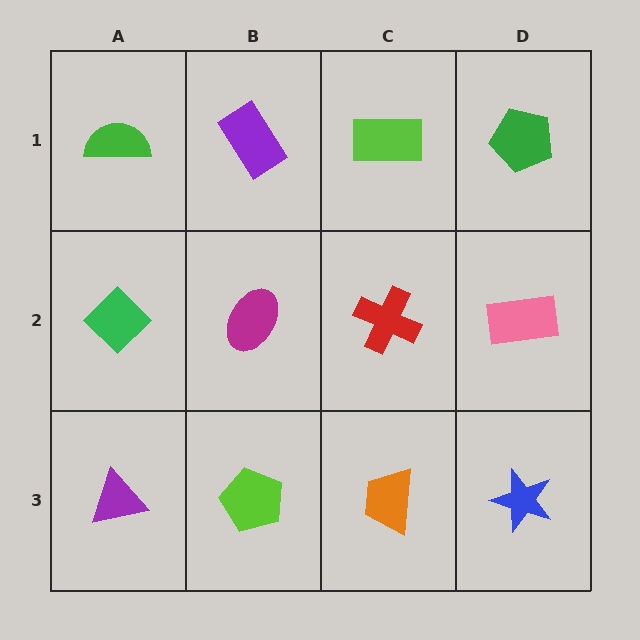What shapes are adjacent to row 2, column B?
A purple rectangle (row 1, column B), a lime pentagon (row 3, column B), a green diamond (row 2, column A), a red cross (row 2, column C).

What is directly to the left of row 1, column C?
A purple rectangle.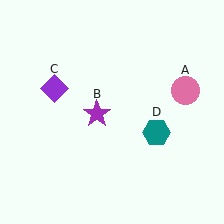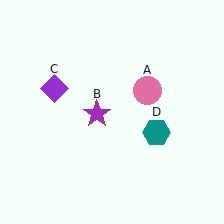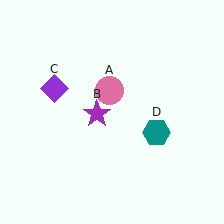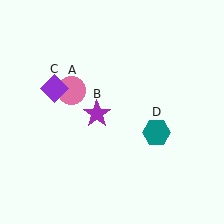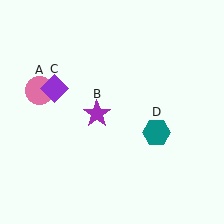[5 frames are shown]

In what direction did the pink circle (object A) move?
The pink circle (object A) moved left.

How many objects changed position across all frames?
1 object changed position: pink circle (object A).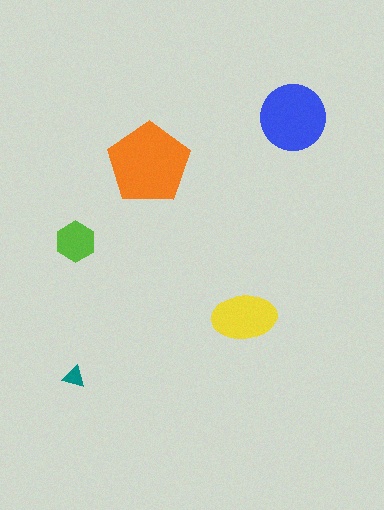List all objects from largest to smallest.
The orange pentagon, the blue circle, the yellow ellipse, the lime hexagon, the teal triangle.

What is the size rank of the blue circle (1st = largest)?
2nd.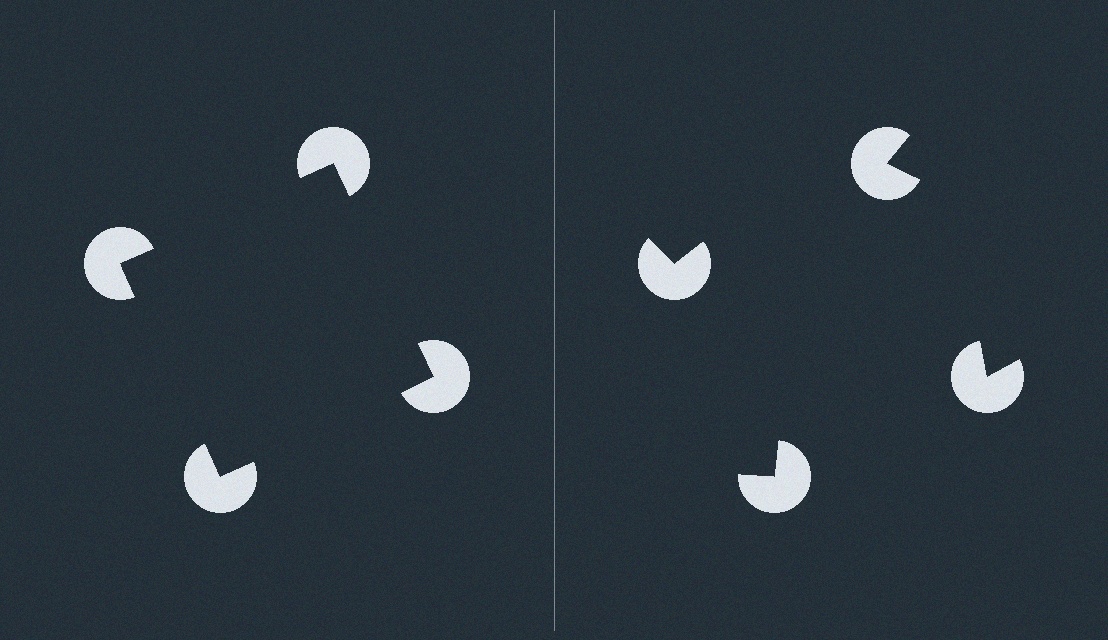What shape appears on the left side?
An illusory square.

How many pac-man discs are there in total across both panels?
8 — 4 on each side.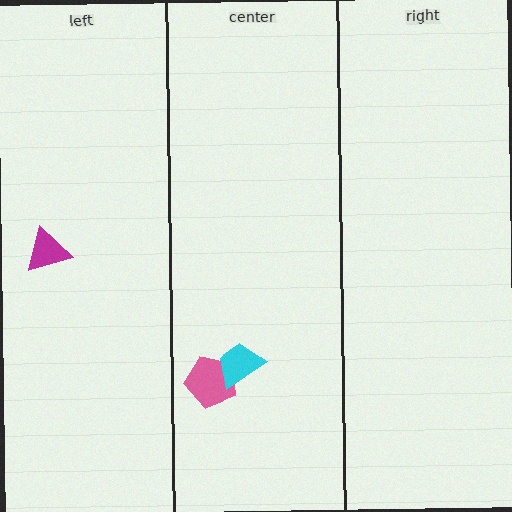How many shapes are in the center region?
2.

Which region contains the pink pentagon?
The center region.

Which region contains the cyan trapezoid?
The center region.